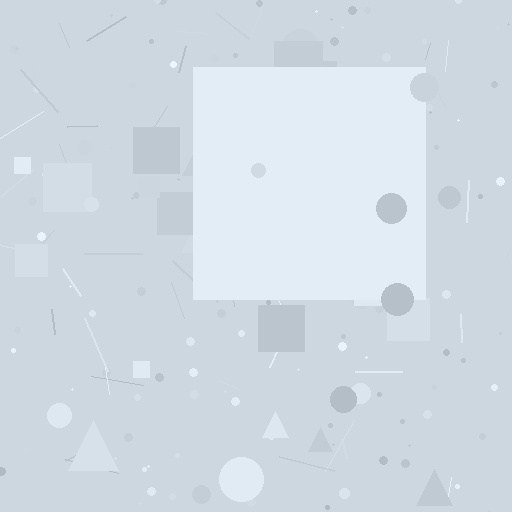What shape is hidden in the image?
A square is hidden in the image.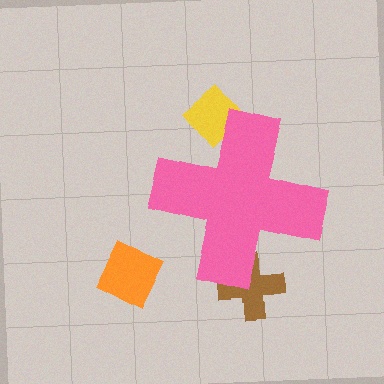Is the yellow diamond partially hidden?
Yes, the yellow diamond is partially hidden behind the pink cross.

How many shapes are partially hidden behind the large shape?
2 shapes are partially hidden.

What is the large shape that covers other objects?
A pink cross.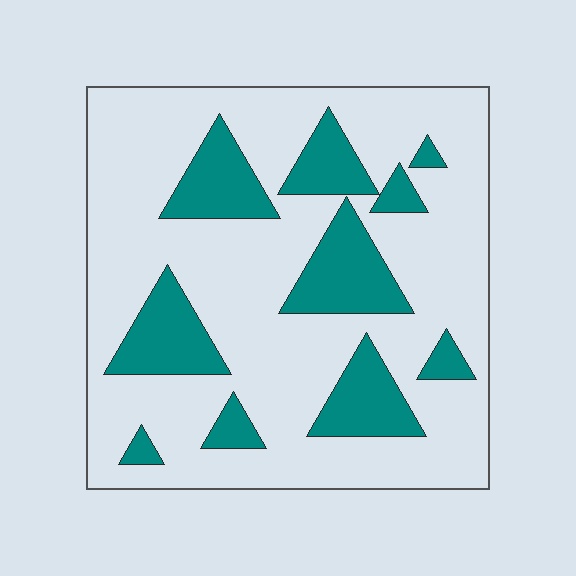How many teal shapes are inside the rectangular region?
10.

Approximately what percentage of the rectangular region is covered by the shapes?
Approximately 25%.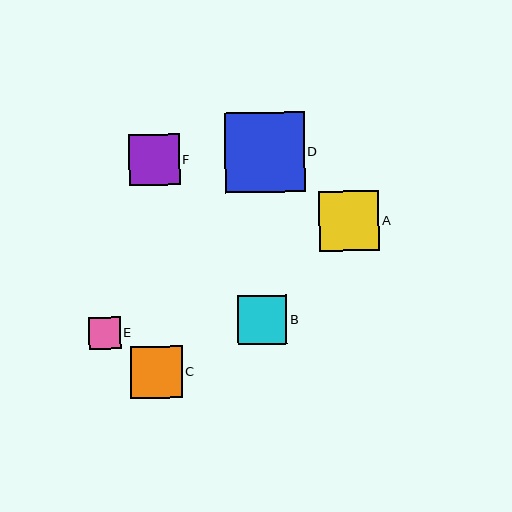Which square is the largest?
Square D is the largest with a size of approximately 80 pixels.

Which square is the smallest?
Square E is the smallest with a size of approximately 32 pixels.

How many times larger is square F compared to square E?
Square F is approximately 1.6 times the size of square E.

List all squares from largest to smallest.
From largest to smallest: D, A, C, F, B, E.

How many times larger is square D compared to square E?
Square D is approximately 2.5 times the size of square E.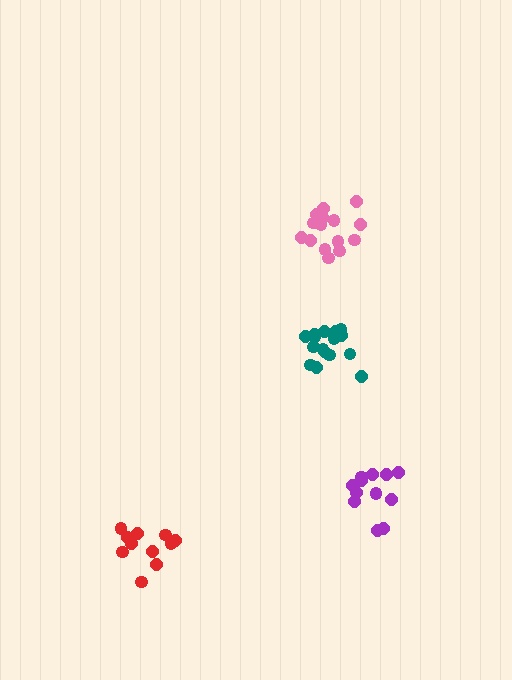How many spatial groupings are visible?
There are 4 spatial groupings.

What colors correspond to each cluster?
The clusters are colored: pink, red, teal, purple.